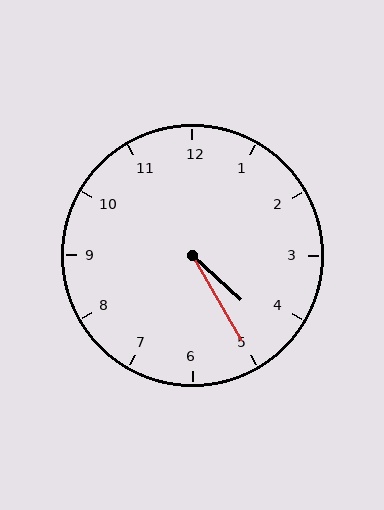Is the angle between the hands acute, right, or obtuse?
It is acute.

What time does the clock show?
4:25.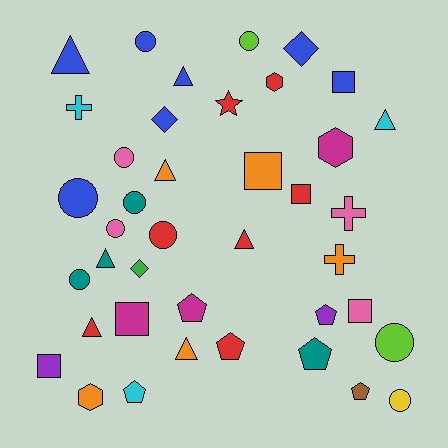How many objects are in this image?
There are 40 objects.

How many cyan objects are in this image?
There are 3 cyan objects.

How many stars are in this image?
There is 1 star.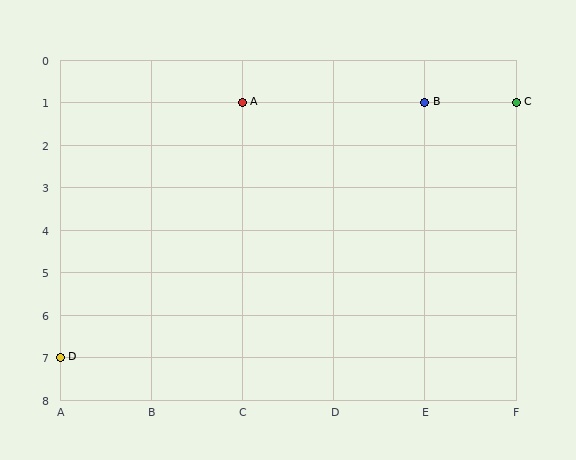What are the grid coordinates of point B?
Point B is at grid coordinates (E, 1).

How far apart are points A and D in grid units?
Points A and D are 2 columns and 6 rows apart (about 6.3 grid units diagonally).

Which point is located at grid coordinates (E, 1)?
Point B is at (E, 1).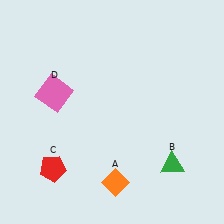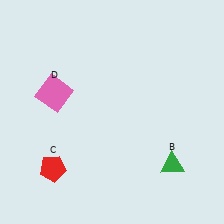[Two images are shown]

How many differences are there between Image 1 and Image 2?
There is 1 difference between the two images.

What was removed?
The orange diamond (A) was removed in Image 2.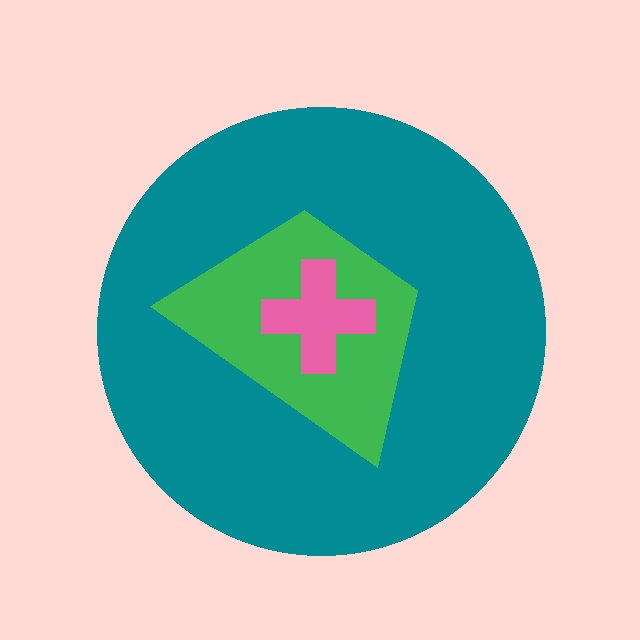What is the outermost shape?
The teal circle.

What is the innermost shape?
The pink cross.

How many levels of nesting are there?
3.